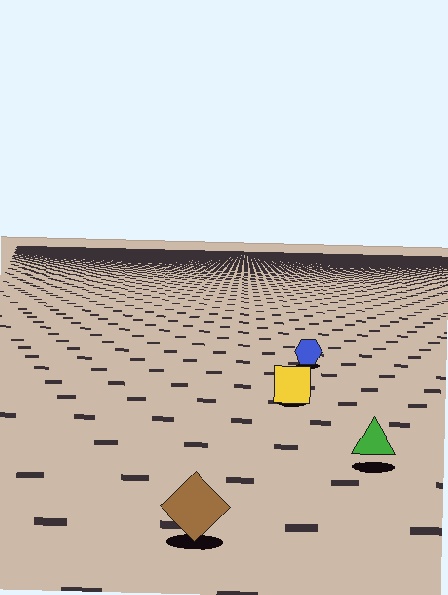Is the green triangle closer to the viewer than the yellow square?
Yes. The green triangle is closer — you can tell from the texture gradient: the ground texture is coarser near it.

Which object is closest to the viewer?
The brown diamond is closest. The texture marks near it are larger and more spread out.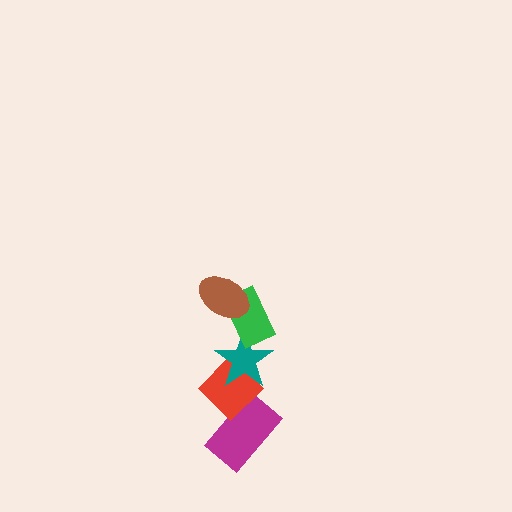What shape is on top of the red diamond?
The teal star is on top of the red diamond.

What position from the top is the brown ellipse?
The brown ellipse is 1st from the top.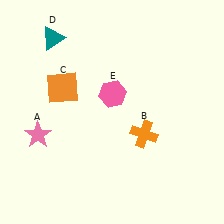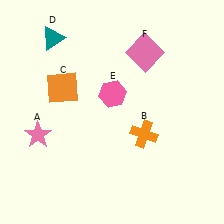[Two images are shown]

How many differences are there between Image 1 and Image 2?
There is 1 difference between the two images.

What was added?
A pink square (F) was added in Image 2.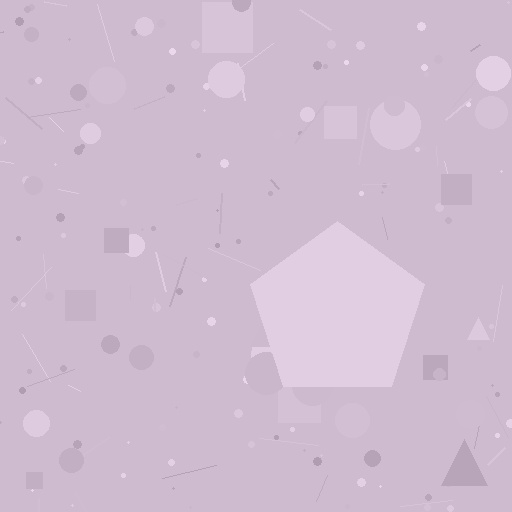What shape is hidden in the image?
A pentagon is hidden in the image.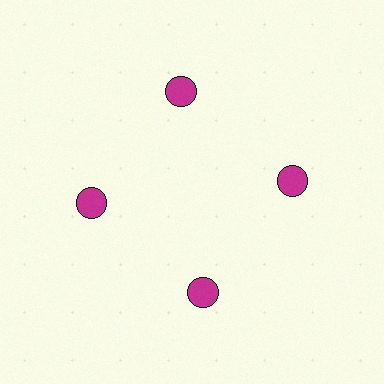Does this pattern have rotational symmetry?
Yes, this pattern has 4-fold rotational symmetry. It looks the same after rotating 90 degrees around the center.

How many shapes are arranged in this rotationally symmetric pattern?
There are 4 shapes, arranged in 4 groups of 1.